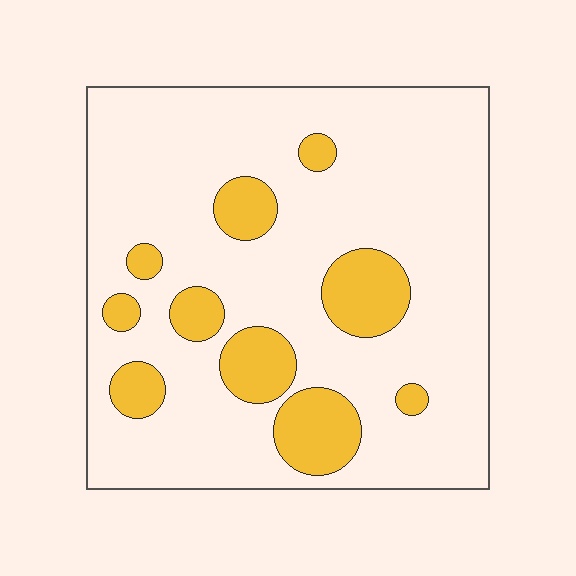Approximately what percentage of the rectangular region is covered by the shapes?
Approximately 20%.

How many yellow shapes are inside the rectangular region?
10.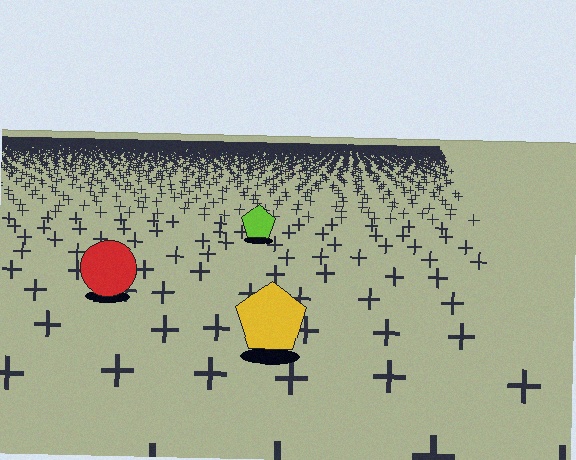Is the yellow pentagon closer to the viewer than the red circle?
Yes. The yellow pentagon is closer — you can tell from the texture gradient: the ground texture is coarser near it.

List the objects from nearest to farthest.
From nearest to farthest: the yellow pentagon, the red circle, the lime pentagon.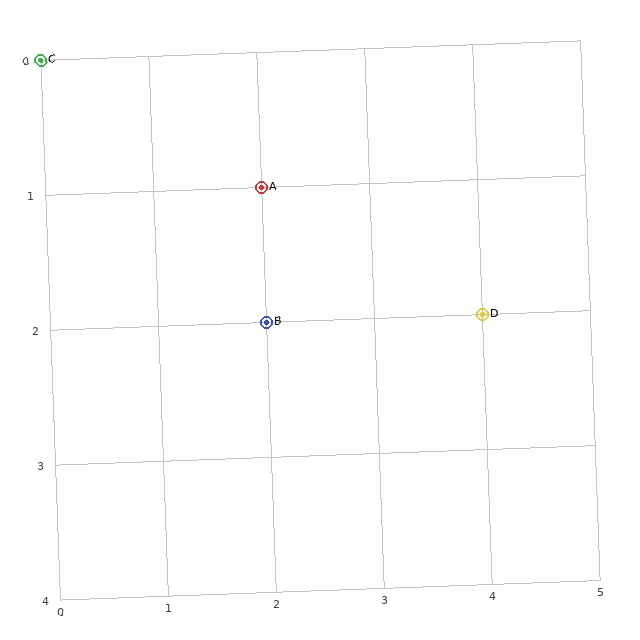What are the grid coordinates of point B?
Point B is at grid coordinates (2, 2).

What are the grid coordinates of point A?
Point A is at grid coordinates (2, 1).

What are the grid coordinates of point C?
Point C is at grid coordinates (0, 0).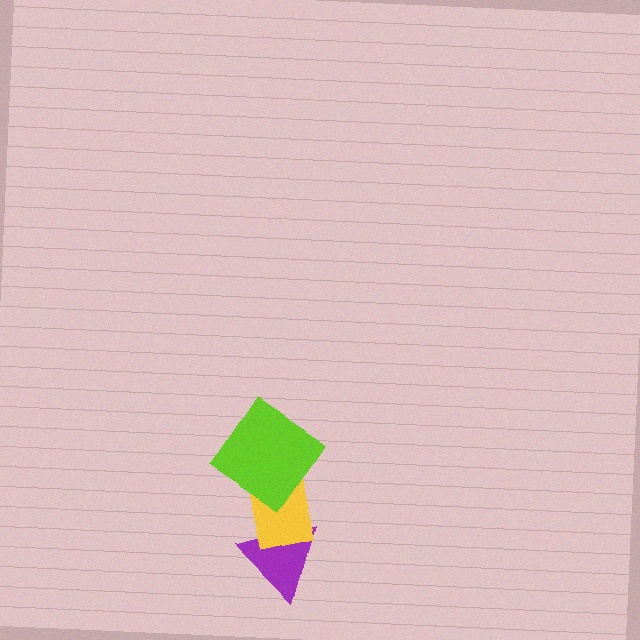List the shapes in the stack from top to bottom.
From top to bottom: the lime diamond, the yellow rectangle, the purple triangle.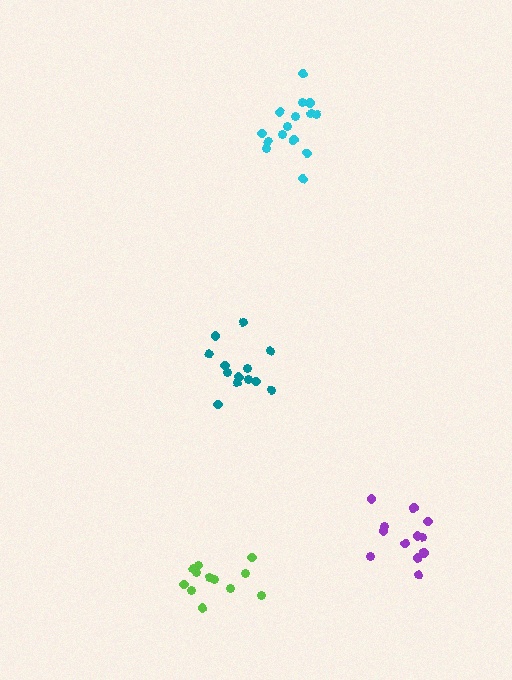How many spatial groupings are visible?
There are 4 spatial groupings.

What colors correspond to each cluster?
The clusters are colored: lime, teal, purple, cyan.